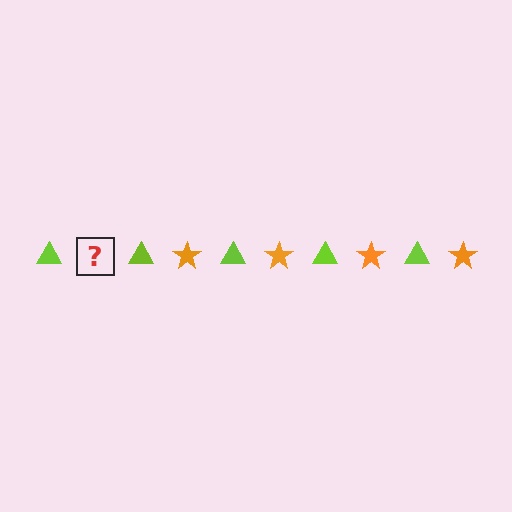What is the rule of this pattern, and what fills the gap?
The rule is that the pattern alternates between lime triangle and orange star. The gap should be filled with an orange star.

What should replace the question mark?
The question mark should be replaced with an orange star.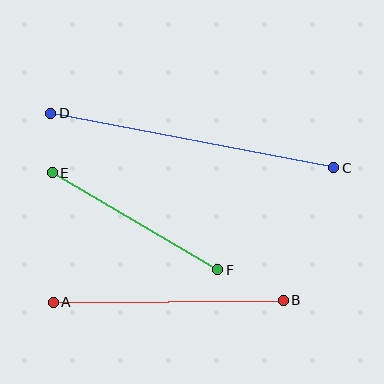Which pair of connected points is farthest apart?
Points C and D are farthest apart.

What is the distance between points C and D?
The distance is approximately 288 pixels.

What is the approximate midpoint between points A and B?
The midpoint is at approximately (168, 301) pixels.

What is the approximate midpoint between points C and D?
The midpoint is at approximately (192, 141) pixels.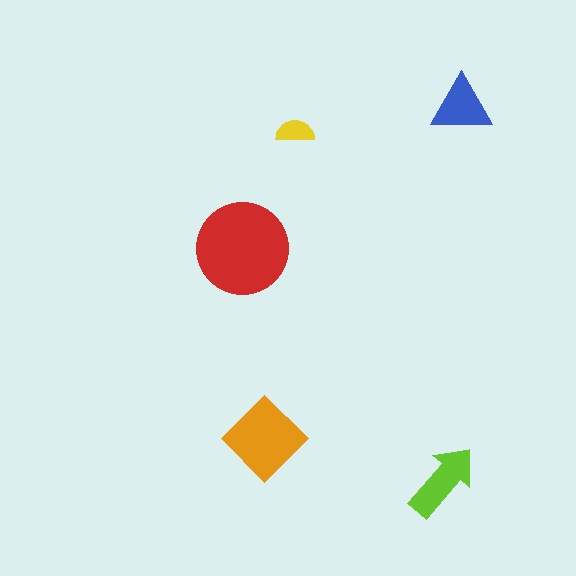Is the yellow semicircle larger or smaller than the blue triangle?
Smaller.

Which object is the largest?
The red circle.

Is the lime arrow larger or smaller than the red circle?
Smaller.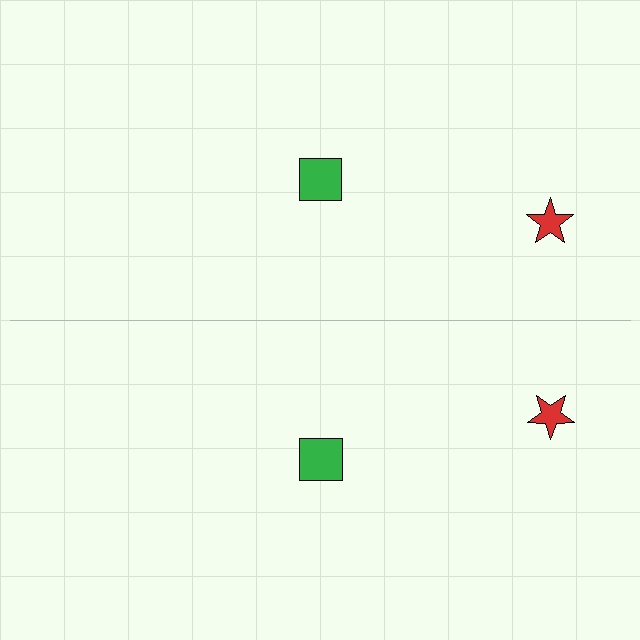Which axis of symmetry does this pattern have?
The pattern has a horizontal axis of symmetry running through the center of the image.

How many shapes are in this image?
There are 4 shapes in this image.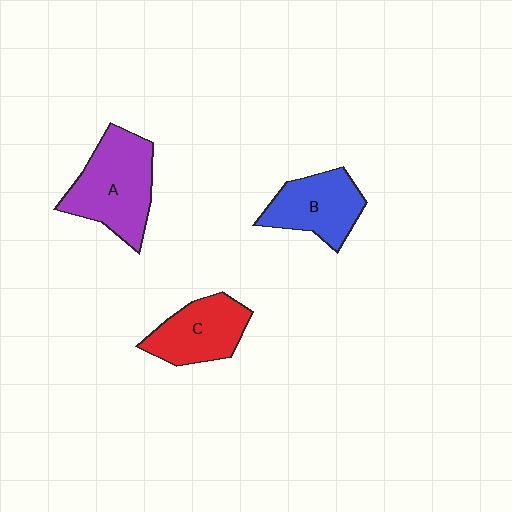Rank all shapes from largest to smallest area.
From largest to smallest: A (purple), B (blue), C (red).